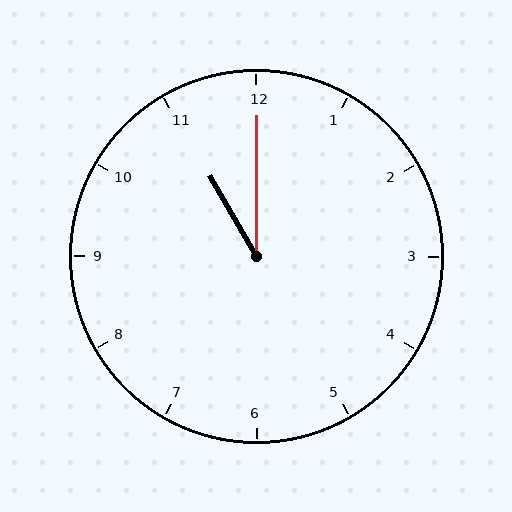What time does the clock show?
11:00.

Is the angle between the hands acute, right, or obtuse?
It is acute.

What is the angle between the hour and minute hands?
Approximately 30 degrees.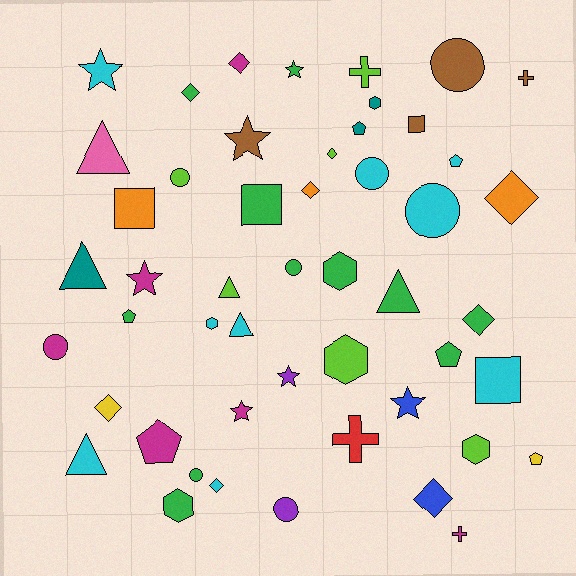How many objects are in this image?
There are 50 objects.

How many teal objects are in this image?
There are 3 teal objects.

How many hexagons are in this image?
There are 6 hexagons.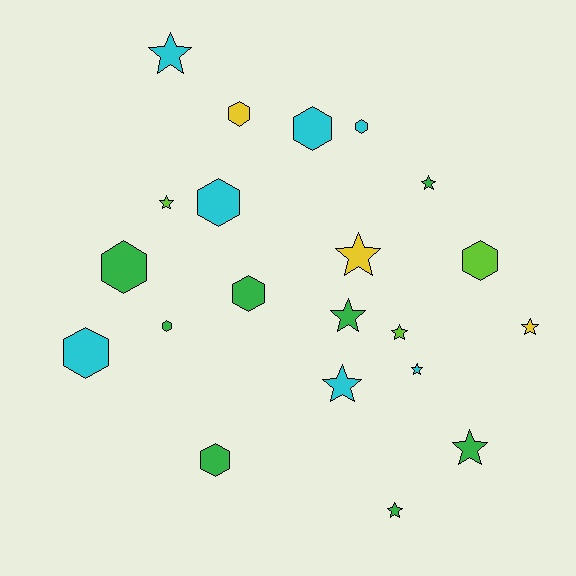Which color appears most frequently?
Green, with 8 objects.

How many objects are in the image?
There are 21 objects.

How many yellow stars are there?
There are 2 yellow stars.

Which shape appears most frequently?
Star, with 11 objects.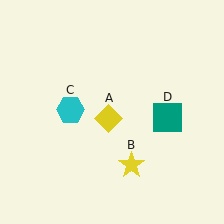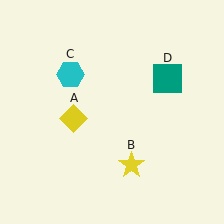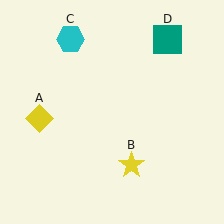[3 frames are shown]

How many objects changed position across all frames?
3 objects changed position: yellow diamond (object A), cyan hexagon (object C), teal square (object D).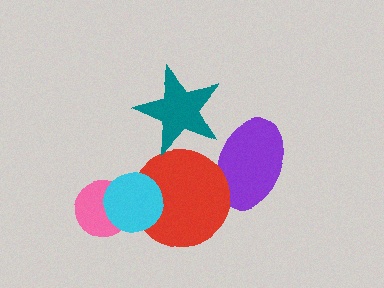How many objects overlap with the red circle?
2 objects overlap with the red circle.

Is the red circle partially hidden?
Yes, it is partially covered by another shape.